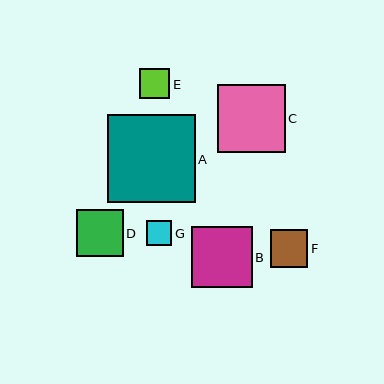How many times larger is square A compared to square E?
Square A is approximately 2.9 times the size of square E.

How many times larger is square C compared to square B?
Square C is approximately 1.1 times the size of square B.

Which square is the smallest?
Square G is the smallest with a size of approximately 26 pixels.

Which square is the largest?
Square A is the largest with a size of approximately 88 pixels.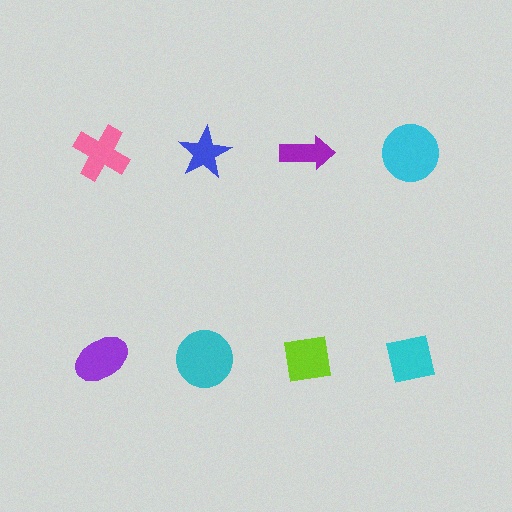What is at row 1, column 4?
A cyan circle.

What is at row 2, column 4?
A cyan square.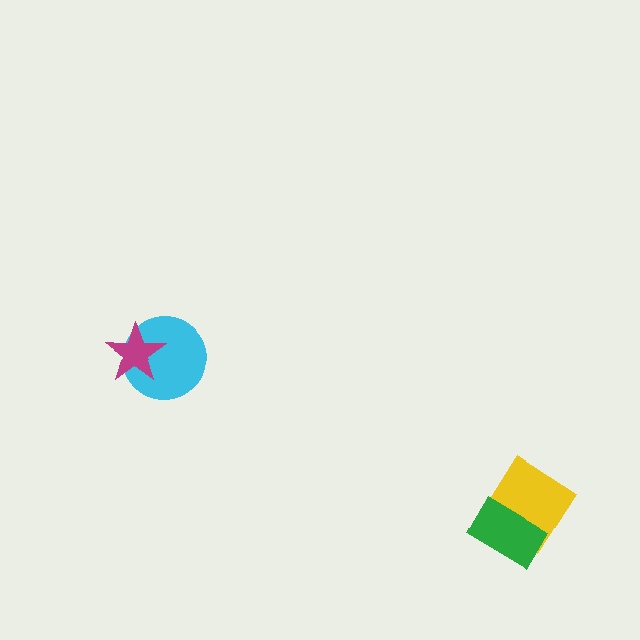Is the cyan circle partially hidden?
Yes, it is partially covered by another shape.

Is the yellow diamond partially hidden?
Yes, it is partially covered by another shape.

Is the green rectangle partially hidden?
No, no other shape covers it.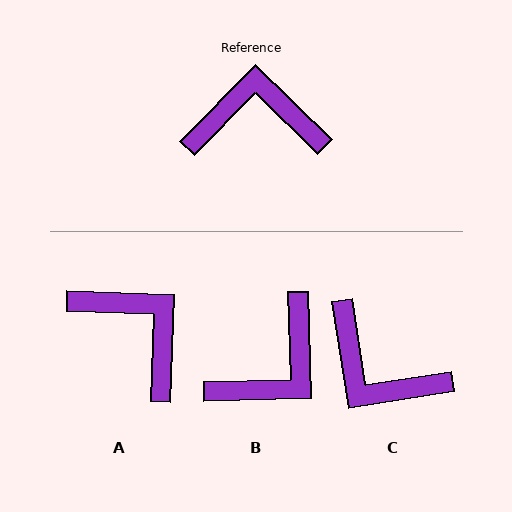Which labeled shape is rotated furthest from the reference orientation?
C, about 143 degrees away.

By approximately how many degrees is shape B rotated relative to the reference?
Approximately 134 degrees clockwise.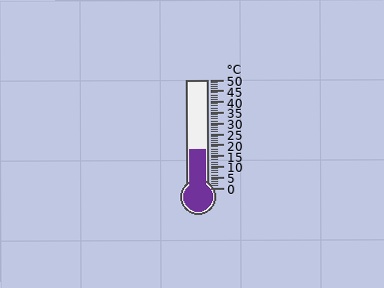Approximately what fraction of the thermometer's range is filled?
The thermometer is filled to approximately 35% of its range.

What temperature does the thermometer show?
The thermometer shows approximately 18°C.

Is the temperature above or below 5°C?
The temperature is above 5°C.